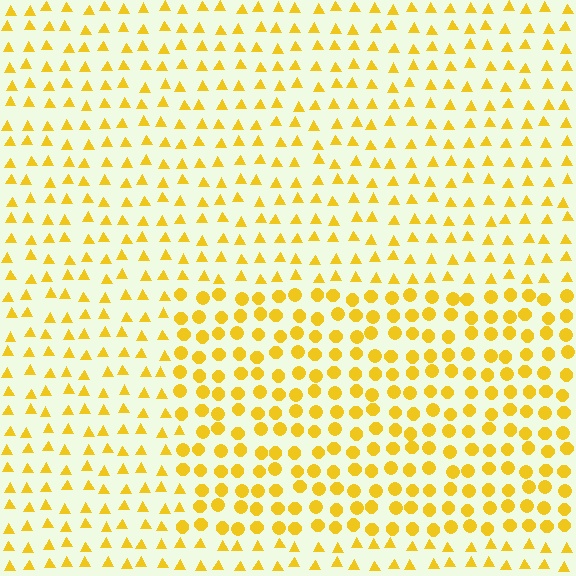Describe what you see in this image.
The image is filled with small yellow elements arranged in a uniform grid. A rectangle-shaped region contains circles, while the surrounding area contains triangles. The boundary is defined purely by the change in element shape.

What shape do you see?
I see a rectangle.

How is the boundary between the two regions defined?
The boundary is defined by a change in element shape: circles inside vs. triangles outside. All elements share the same color and spacing.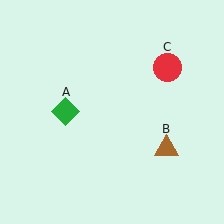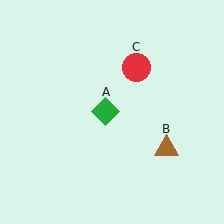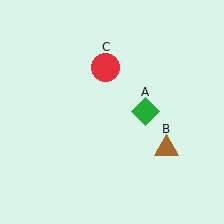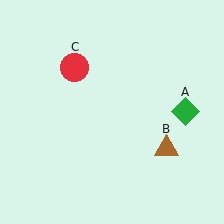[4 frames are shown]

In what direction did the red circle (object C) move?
The red circle (object C) moved left.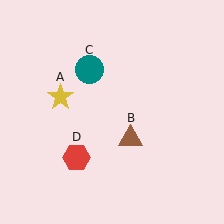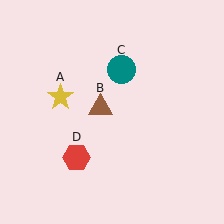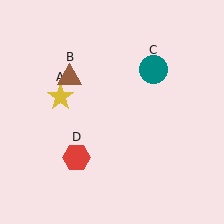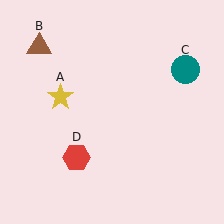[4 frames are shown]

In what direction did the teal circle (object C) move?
The teal circle (object C) moved right.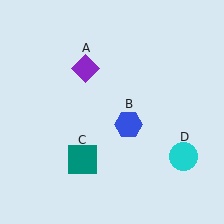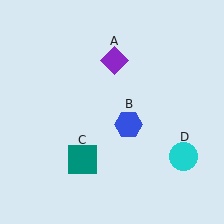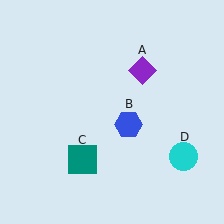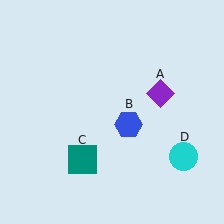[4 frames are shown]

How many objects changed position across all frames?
1 object changed position: purple diamond (object A).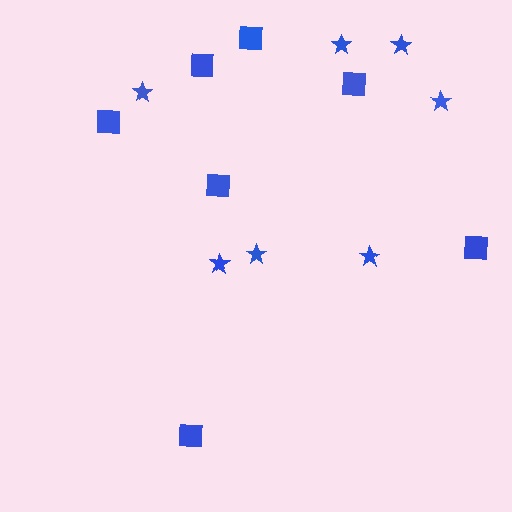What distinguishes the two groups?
There are 2 groups: one group of squares (7) and one group of stars (7).